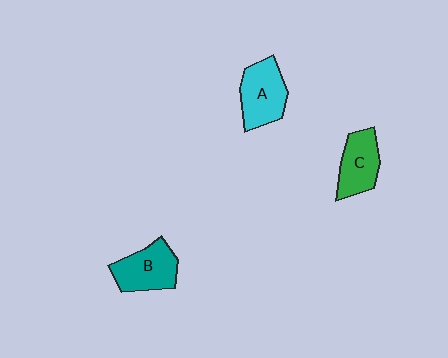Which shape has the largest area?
Shape A (cyan).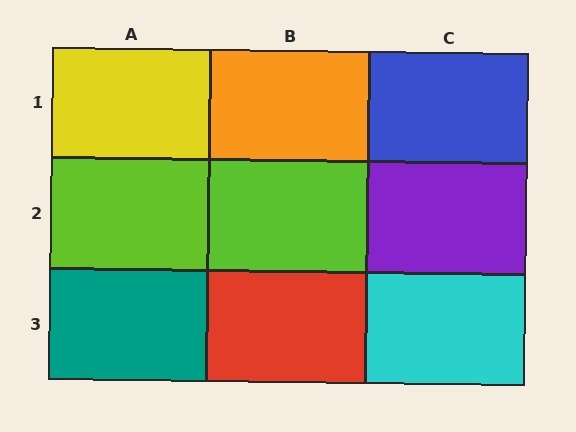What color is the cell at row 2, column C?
Purple.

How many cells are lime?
2 cells are lime.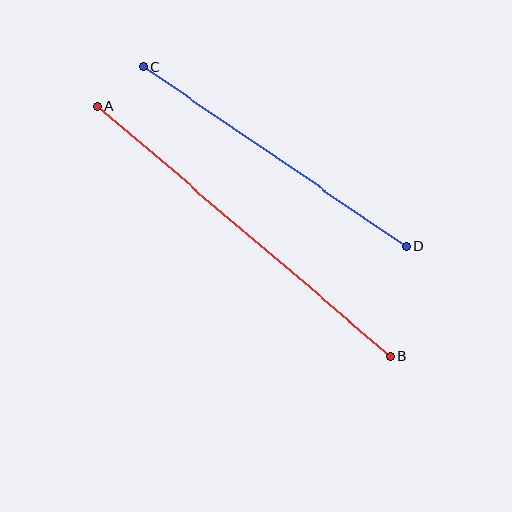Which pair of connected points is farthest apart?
Points A and B are farthest apart.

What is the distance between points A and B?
The distance is approximately 385 pixels.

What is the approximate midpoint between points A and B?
The midpoint is at approximately (244, 231) pixels.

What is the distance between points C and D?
The distance is approximately 318 pixels.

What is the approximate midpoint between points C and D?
The midpoint is at approximately (275, 157) pixels.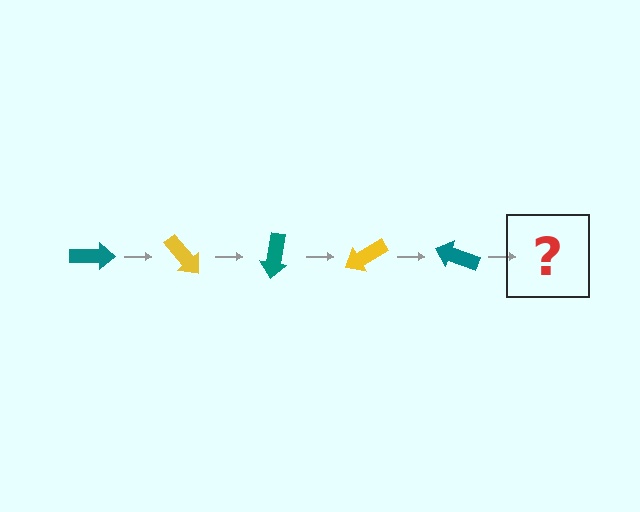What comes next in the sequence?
The next element should be a yellow arrow, rotated 250 degrees from the start.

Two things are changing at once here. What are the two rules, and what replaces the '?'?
The two rules are that it rotates 50 degrees each step and the color cycles through teal and yellow. The '?' should be a yellow arrow, rotated 250 degrees from the start.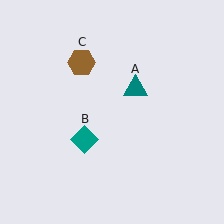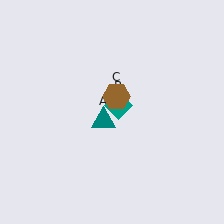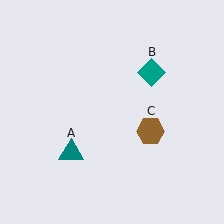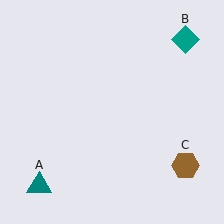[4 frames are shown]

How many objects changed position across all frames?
3 objects changed position: teal triangle (object A), teal diamond (object B), brown hexagon (object C).